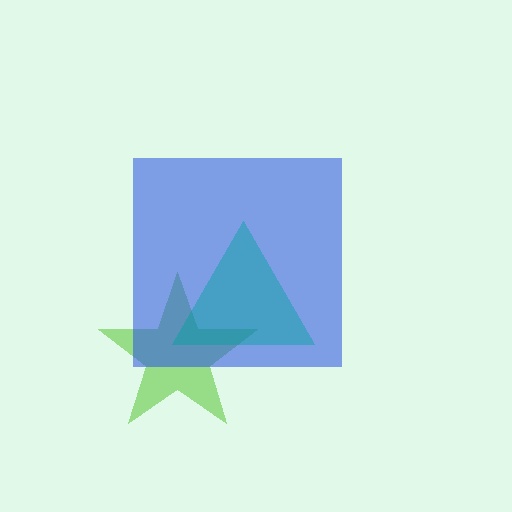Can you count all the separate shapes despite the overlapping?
Yes, there are 3 separate shapes.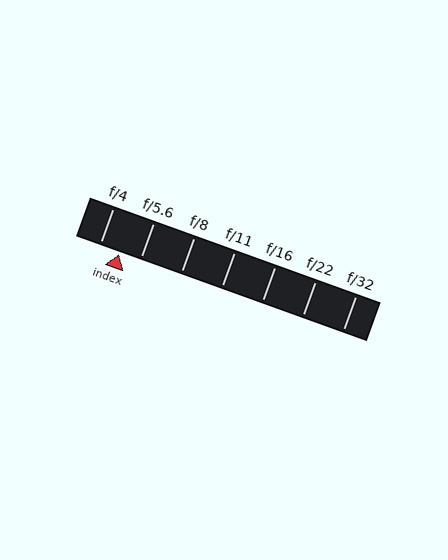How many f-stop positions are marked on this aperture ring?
There are 7 f-stop positions marked.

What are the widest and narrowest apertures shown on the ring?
The widest aperture shown is f/4 and the narrowest is f/32.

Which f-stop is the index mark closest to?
The index mark is closest to f/4.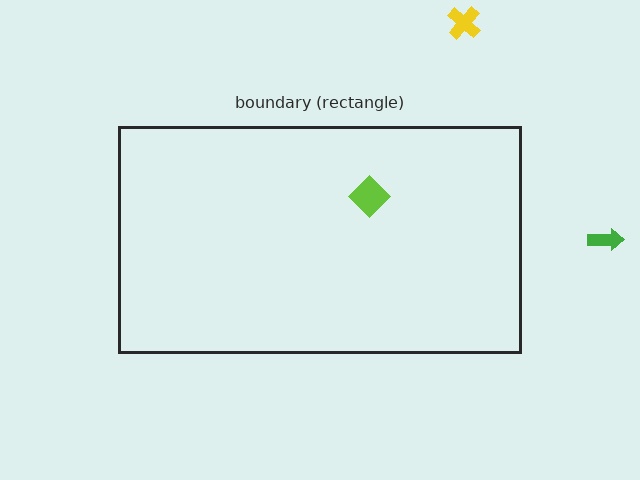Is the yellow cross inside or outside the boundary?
Outside.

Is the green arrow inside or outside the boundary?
Outside.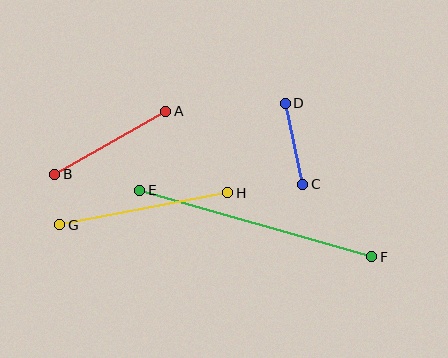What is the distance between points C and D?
The distance is approximately 83 pixels.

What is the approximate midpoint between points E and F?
The midpoint is at approximately (256, 224) pixels.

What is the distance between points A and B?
The distance is approximately 128 pixels.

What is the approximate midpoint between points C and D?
The midpoint is at approximately (294, 144) pixels.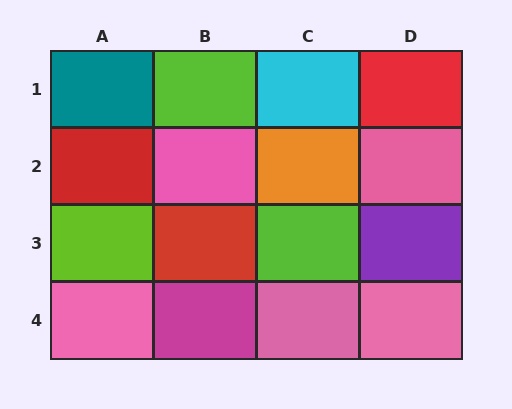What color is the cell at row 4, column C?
Pink.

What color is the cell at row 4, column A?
Pink.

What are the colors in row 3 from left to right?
Lime, red, lime, purple.